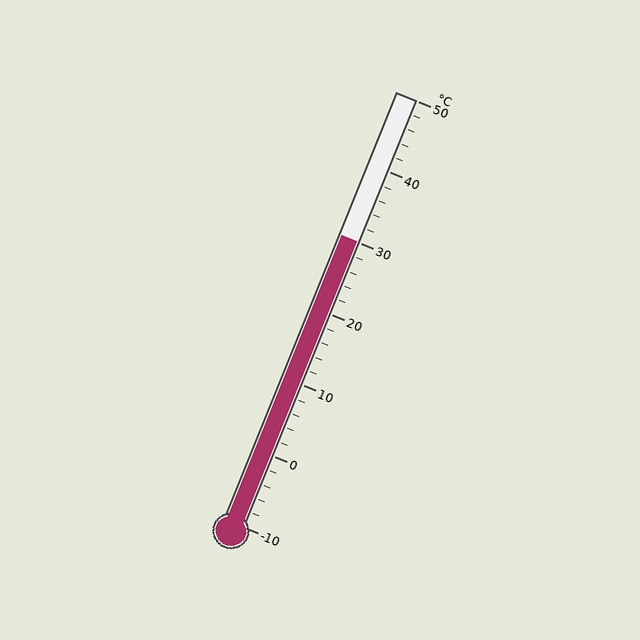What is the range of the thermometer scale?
The thermometer scale ranges from -10°C to 50°C.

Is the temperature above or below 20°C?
The temperature is above 20°C.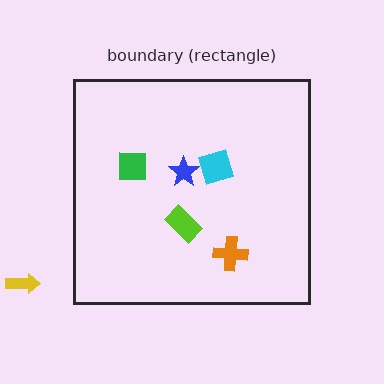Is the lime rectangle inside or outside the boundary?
Inside.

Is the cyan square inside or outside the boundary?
Inside.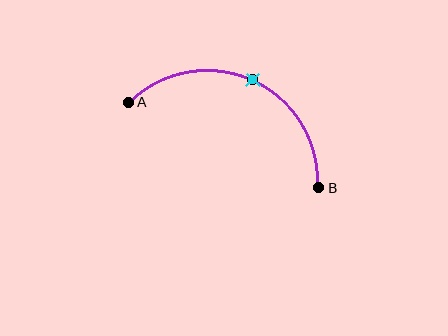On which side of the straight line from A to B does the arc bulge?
The arc bulges above the straight line connecting A and B.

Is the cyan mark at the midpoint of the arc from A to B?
Yes. The cyan mark lies on the arc at equal arc-length from both A and B — it is the arc midpoint.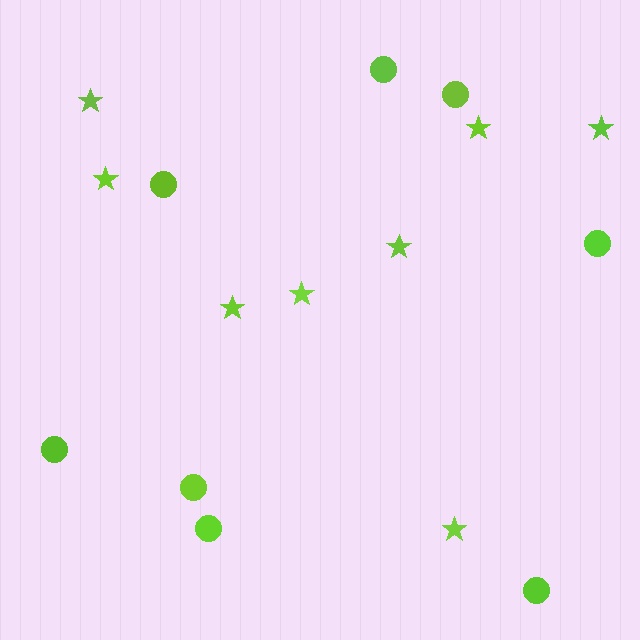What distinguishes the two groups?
There are 2 groups: one group of stars (8) and one group of circles (8).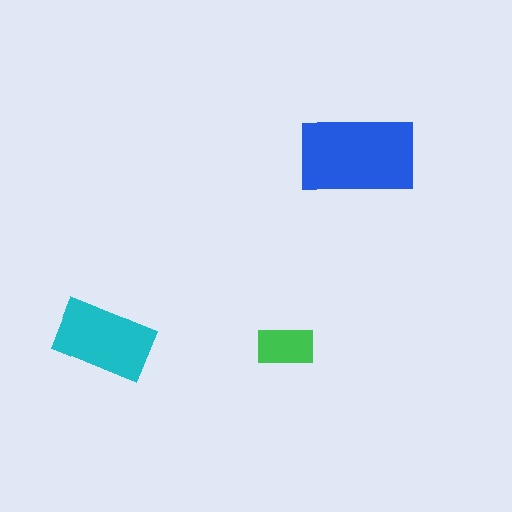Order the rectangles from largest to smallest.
the blue one, the cyan one, the green one.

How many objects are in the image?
There are 3 objects in the image.